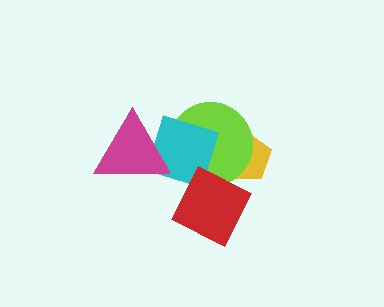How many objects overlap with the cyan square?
3 objects overlap with the cyan square.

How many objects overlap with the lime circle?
3 objects overlap with the lime circle.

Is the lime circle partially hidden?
Yes, it is partially covered by another shape.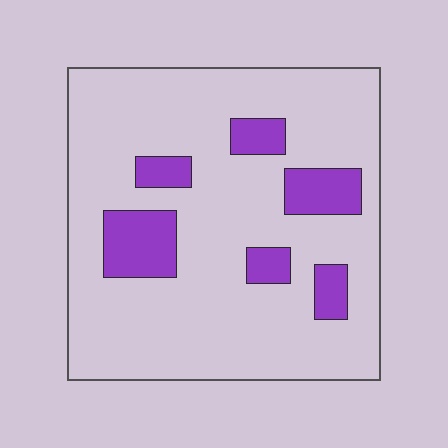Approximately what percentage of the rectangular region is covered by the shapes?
Approximately 15%.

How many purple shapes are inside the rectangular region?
6.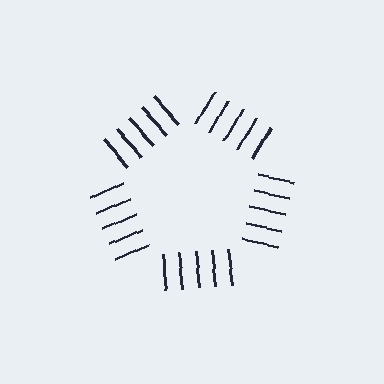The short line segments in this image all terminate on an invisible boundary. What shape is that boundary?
An illusory pentagon — the line segments terminate on its edges but no continuous stroke is drawn.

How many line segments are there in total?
25 — 5 along each of the 5 edges.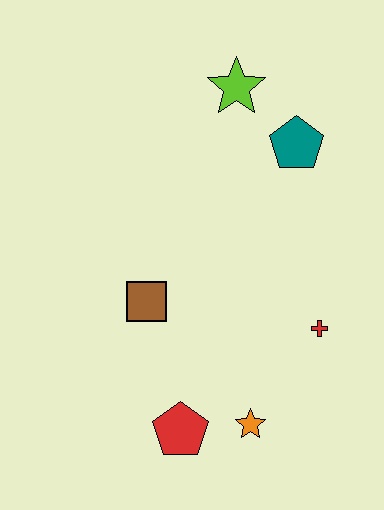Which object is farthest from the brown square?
The lime star is farthest from the brown square.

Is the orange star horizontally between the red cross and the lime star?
Yes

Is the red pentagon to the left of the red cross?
Yes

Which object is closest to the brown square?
The red pentagon is closest to the brown square.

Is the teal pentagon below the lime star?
Yes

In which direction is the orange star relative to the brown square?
The orange star is below the brown square.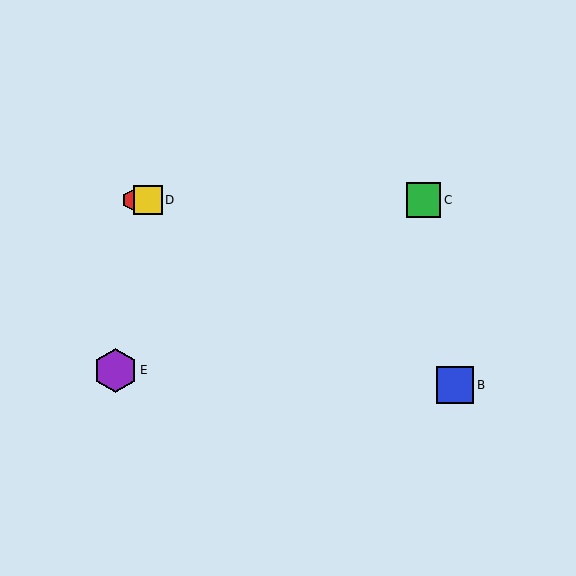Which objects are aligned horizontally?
Objects A, C, D are aligned horizontally.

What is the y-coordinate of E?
Object E is at y≈370.